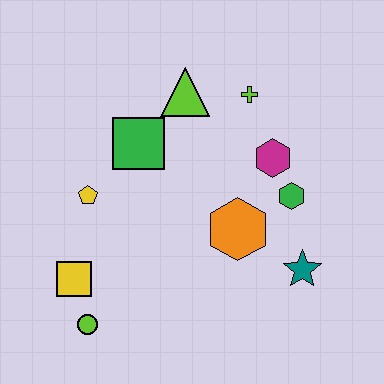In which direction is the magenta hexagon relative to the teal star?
The magenta hexagon is above the teal star.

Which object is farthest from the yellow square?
The lime cross is farthest from the yellow square.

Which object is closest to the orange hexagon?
The green hexagon is closest to the orange hexagon.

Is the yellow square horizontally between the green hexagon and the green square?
No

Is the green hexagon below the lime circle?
No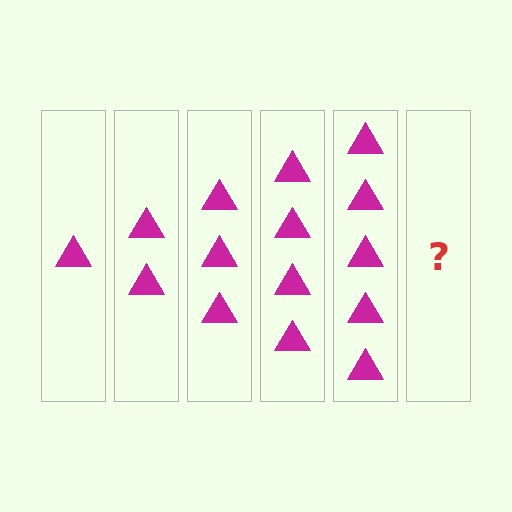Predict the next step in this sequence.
The next step is 6 triangles.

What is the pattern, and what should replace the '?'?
The pattern is that each step adds one more triangle. The '?' should be 6 triangles.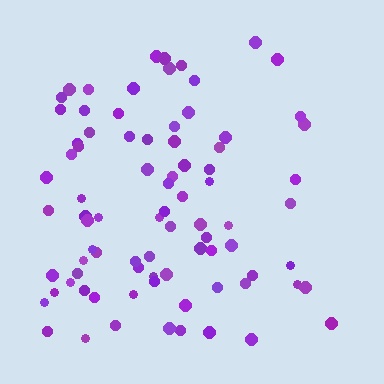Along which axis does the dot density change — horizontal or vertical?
Horizontal.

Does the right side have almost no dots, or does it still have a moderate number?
Still a moderate number, just noticeably fewer than the left.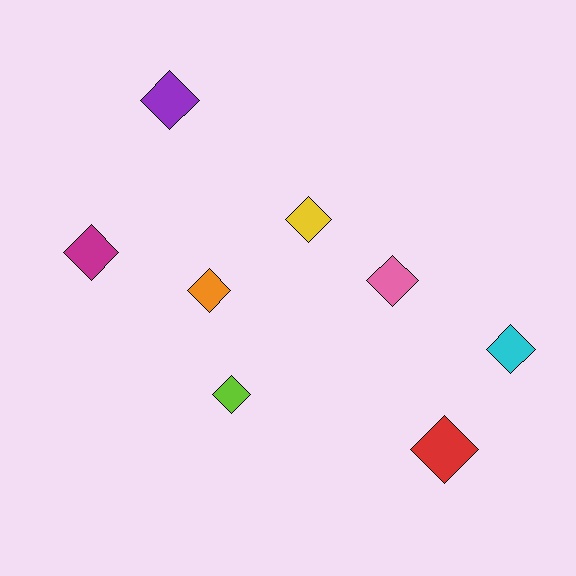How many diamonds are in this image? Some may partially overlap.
There are 8 diamonds.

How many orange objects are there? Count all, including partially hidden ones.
There is 1 orange object.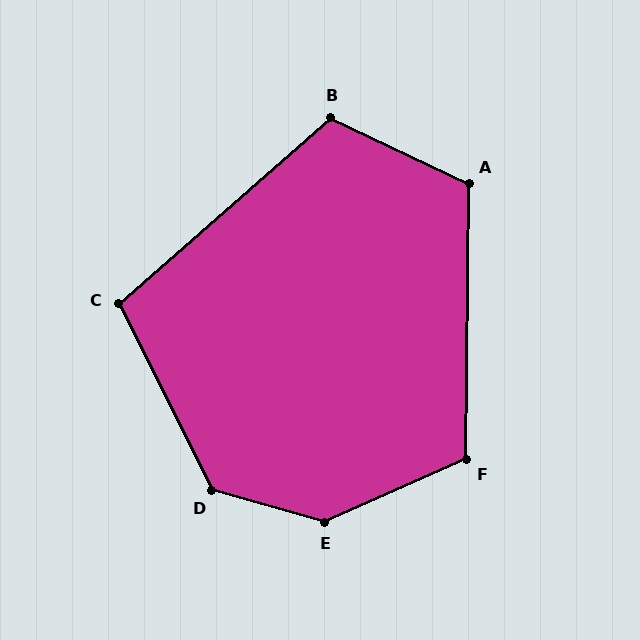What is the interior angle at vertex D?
Approximately 132 degrees (obtuse).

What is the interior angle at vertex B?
Approximately 114 degrees (obtuse).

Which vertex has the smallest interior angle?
C, at approximately 105 degrees.